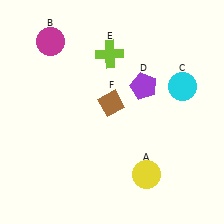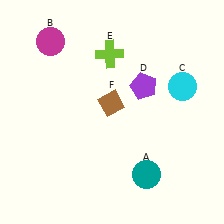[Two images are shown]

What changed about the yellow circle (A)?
In Image 1, A is yellow. In Image 2, it changed to teal.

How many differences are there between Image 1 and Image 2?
There is 1 difference between the two images.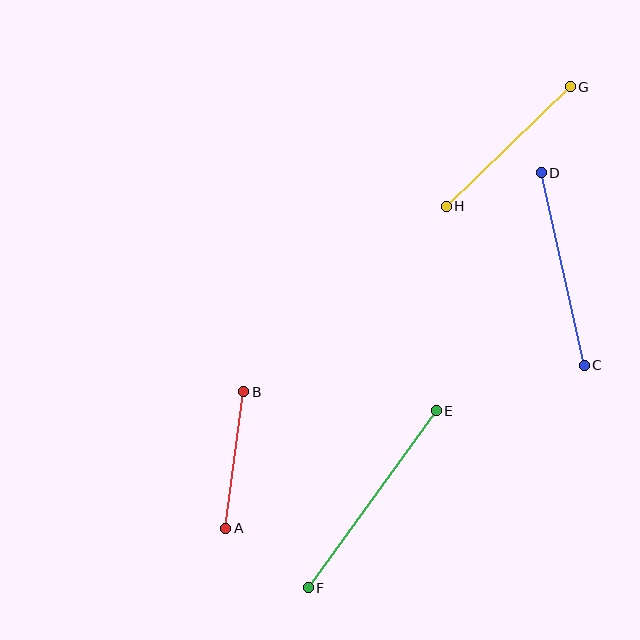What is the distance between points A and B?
The distance is approximately 138 pixels.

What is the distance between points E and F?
The distance is approximately 218 pixels.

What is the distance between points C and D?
The distance is approximately 197 pixels.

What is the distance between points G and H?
The distance is approximately 172 pixels.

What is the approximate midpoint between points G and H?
The midpoint is at approximately (508, 147) pixels.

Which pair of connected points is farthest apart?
Points E and F are farthest apart.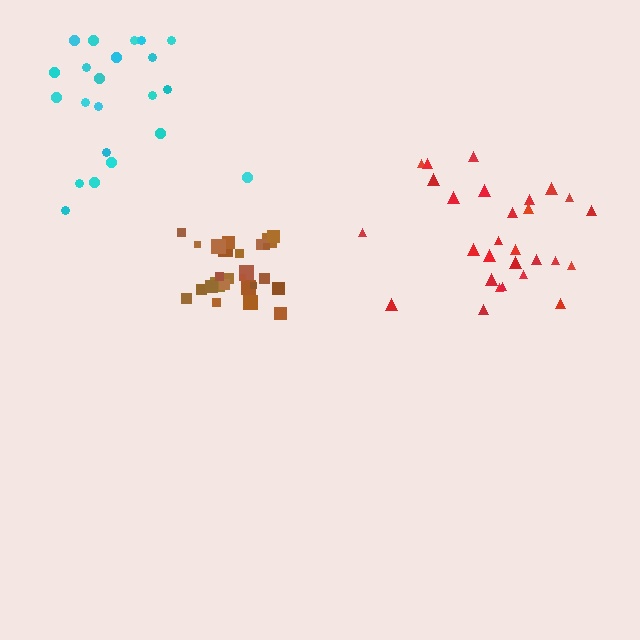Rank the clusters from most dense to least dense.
brown, red, cyan.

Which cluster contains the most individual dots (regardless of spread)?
Red (28).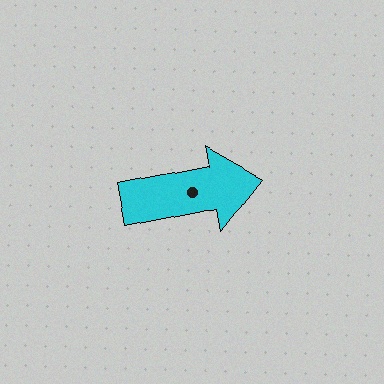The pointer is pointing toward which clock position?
Roughly 3 o'clock.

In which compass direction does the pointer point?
East.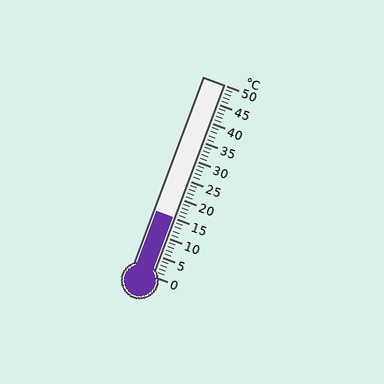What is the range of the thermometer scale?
The thermometer scale ranges from 0°C to 50°C.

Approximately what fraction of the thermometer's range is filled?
The thermometer is filled to approximately 30% of its range.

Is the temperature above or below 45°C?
The temperature is below 45°C.